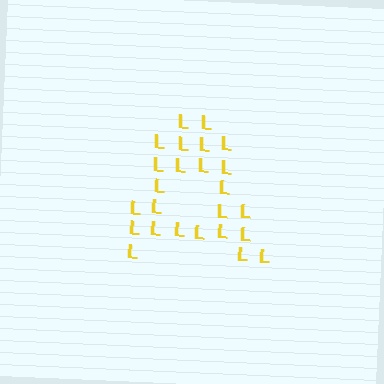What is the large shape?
The large shape is the letter A.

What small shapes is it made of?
It is made of small letter L's.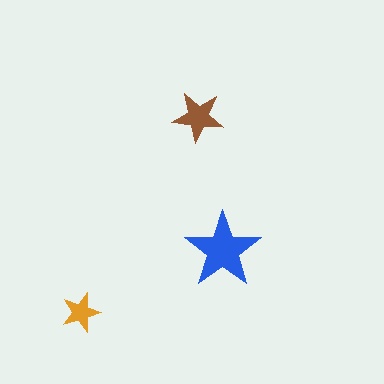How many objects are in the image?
There are 3 objects in the image.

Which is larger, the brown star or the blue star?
The blue one.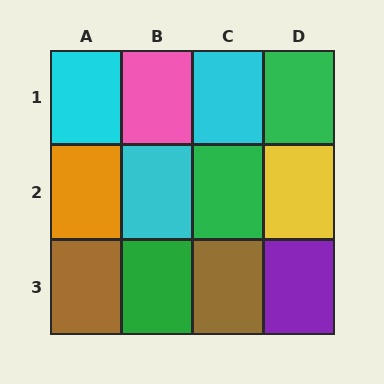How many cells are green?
3 cells are green.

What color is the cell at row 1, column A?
Cyan.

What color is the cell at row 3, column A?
Brown.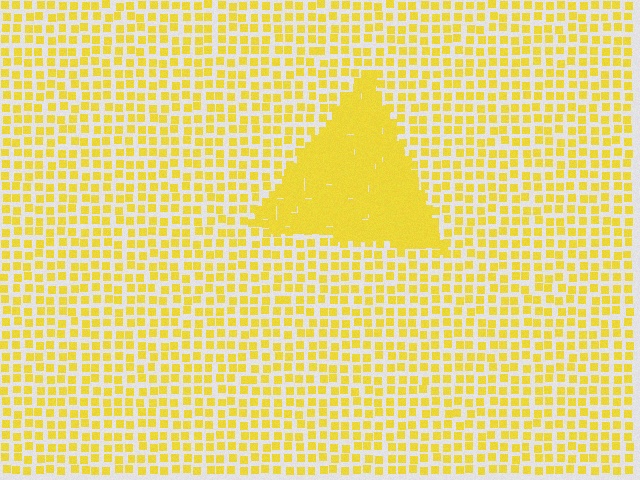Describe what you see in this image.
The image contains small yellow elements arranged at two different densities. A triangle-shaped region is visible where the elements are more densely packed than the surrounding area.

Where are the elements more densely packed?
The elements are more densely packed inside the triangle boundary.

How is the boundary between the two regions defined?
The boundary is defined by a change in element density (approximately 2.6x ratio). All elements are the same color, size, and shape.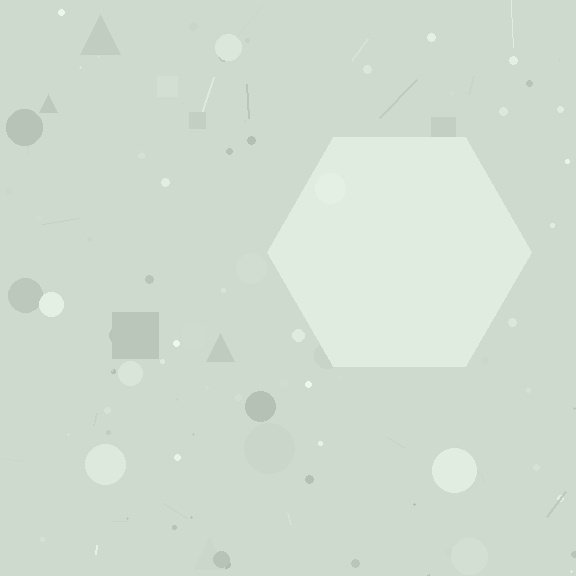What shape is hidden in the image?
A hexagon is hidden in the image.